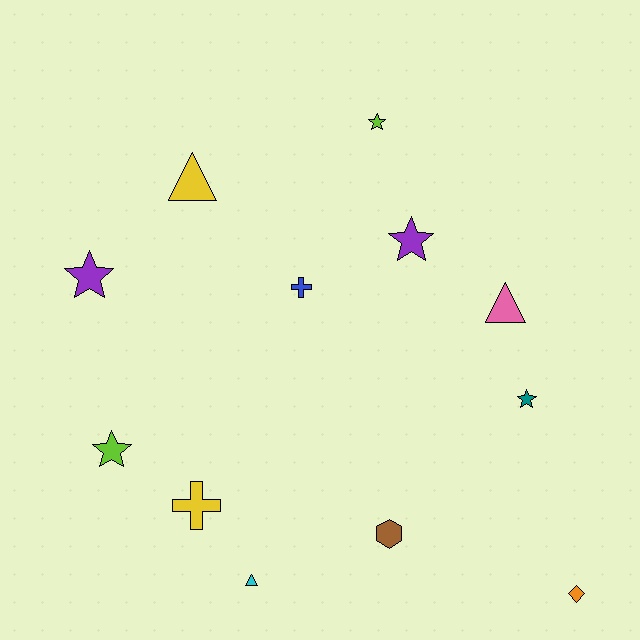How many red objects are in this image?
There are no red objects.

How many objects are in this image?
There are 12 objects.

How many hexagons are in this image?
There is 1 hexagon.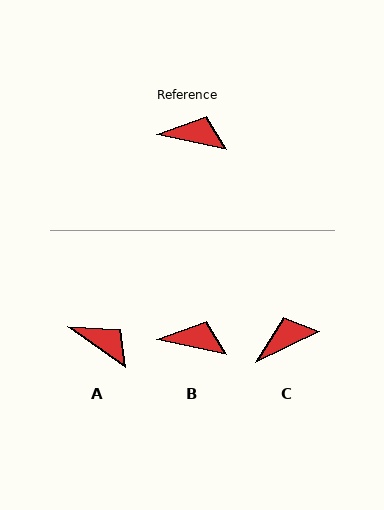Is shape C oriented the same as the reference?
No, it is off by about 39 degrees.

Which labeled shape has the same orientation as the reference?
B.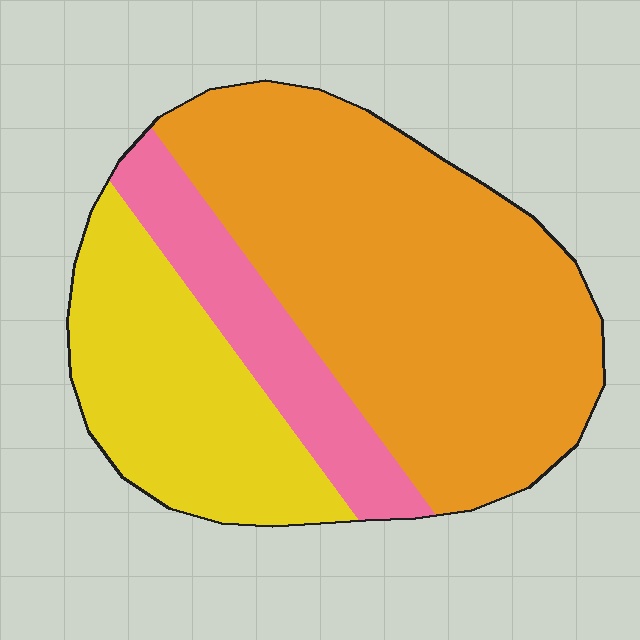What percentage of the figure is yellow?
Yellow takes up between a quarter and a half of the figure.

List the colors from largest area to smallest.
From largest to smallest: orange, yellow, pink.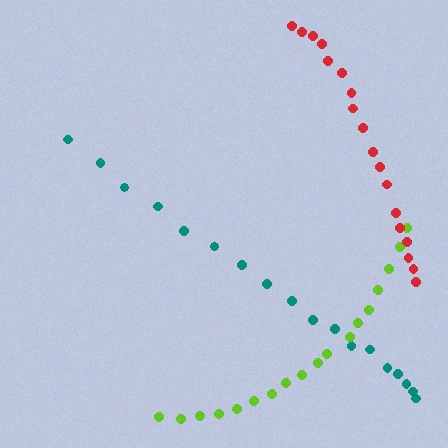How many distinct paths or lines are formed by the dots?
There are 3 distinct paths.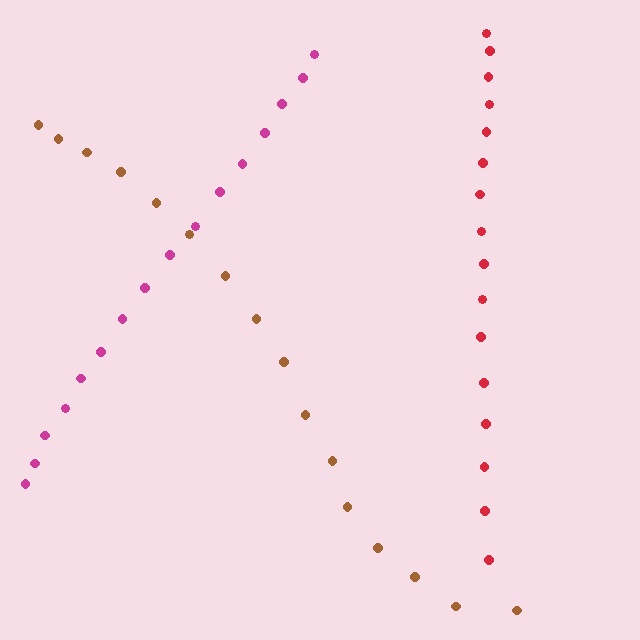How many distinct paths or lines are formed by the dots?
There are 3 distinct paths.